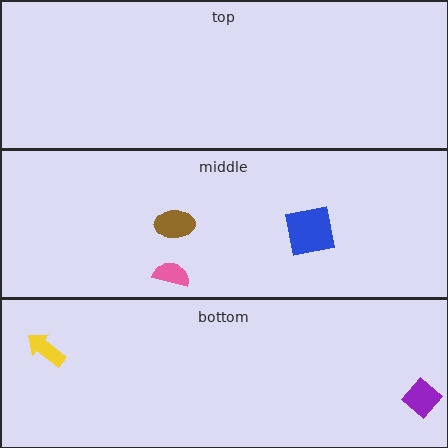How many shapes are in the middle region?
3.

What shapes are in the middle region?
The brown ellipse, the blue square, the pink semicircle.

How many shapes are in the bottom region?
2.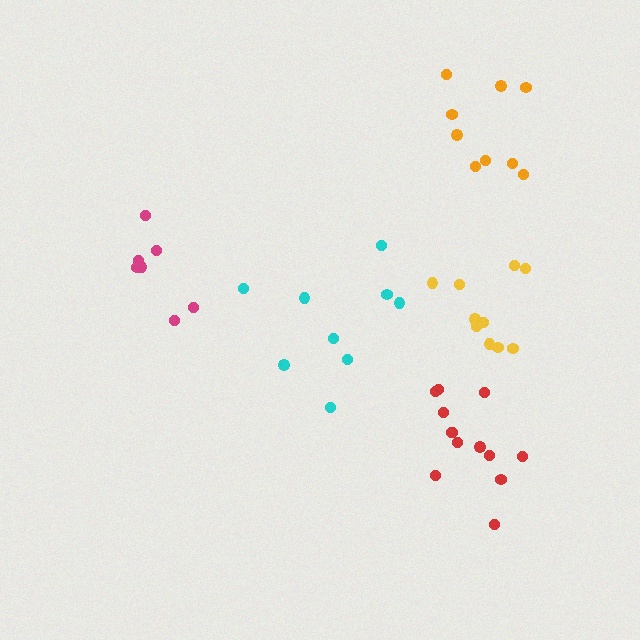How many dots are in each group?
Group 1: 7 dots, Group 2: 10 dots, Group 3: 9 dots, Group 4: 9 dots, Group 5: 13 dots (48 total).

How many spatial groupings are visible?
There are 5 spatial groupings.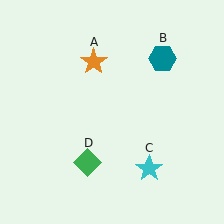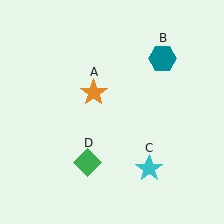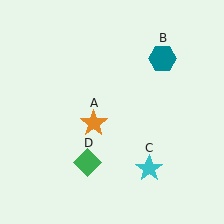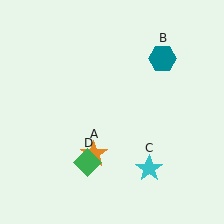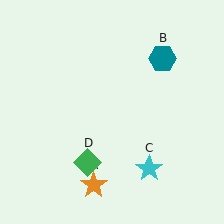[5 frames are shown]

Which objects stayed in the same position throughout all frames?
Teal hexagon (object B) and cyan star (object C) and green diamond (object D) remained stationary.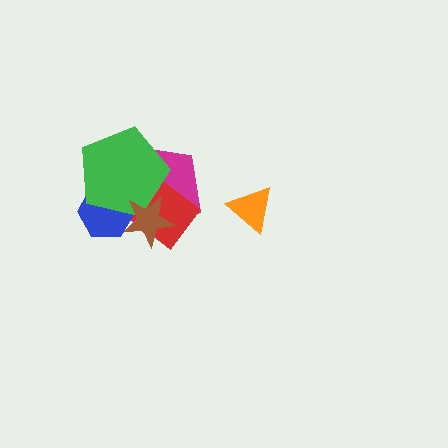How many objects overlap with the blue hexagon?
3 objects overlap with the blue hexagon.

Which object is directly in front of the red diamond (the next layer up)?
The green pentagon is directly in front of the red diamond.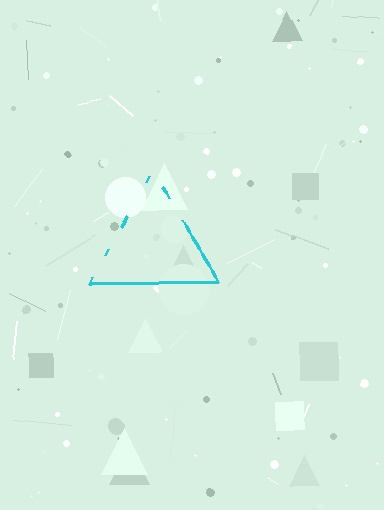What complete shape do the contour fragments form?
The contour fragments form a triangle.